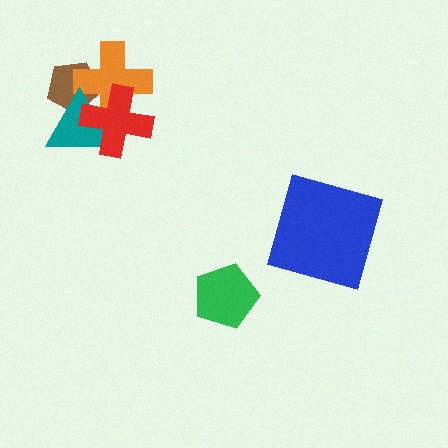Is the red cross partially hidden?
No, no other shape covers it.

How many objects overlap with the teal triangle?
3 objects overlap with the teal triangle.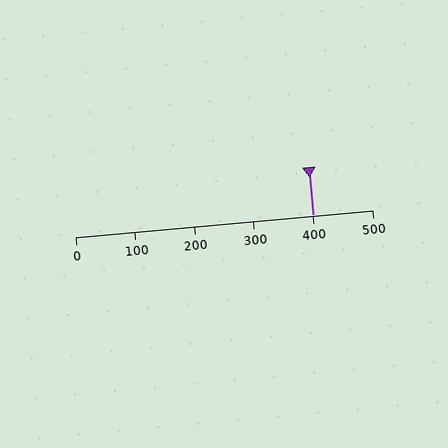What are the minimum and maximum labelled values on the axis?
The axis runs from 0 to 500.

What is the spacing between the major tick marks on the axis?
The major ticks are spaced 100 apart.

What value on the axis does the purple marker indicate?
The marker indicates approximately 400.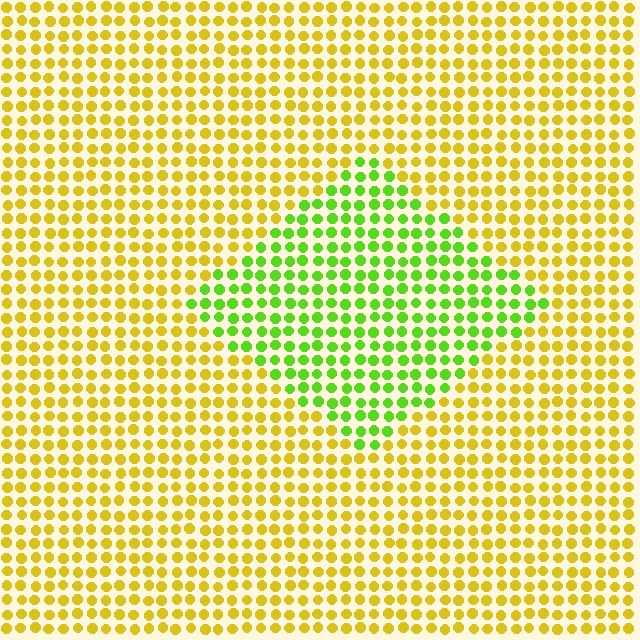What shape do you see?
I see a diamond.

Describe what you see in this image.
The image is filled with small yellow elements in a uniform arrangement. A diamond-shaped region is visible where the elements are tinted to a slightly different hue, forming a subtle color boundary.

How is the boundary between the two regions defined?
The boundary is defined purely by a slight shift in hue (about 49 degrees). Spacing, size, and orientation are identical on both sides.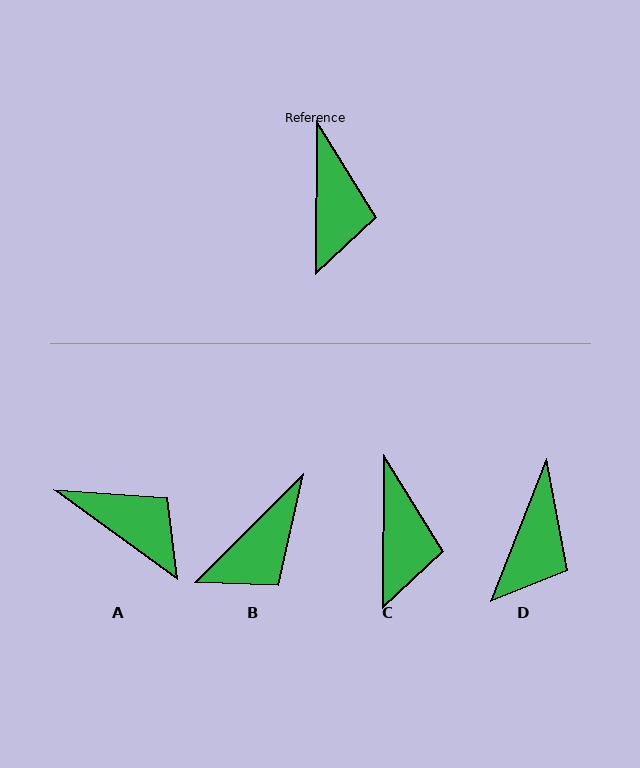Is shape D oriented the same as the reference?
No, it is off by about 21 degrees.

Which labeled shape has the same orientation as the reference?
C.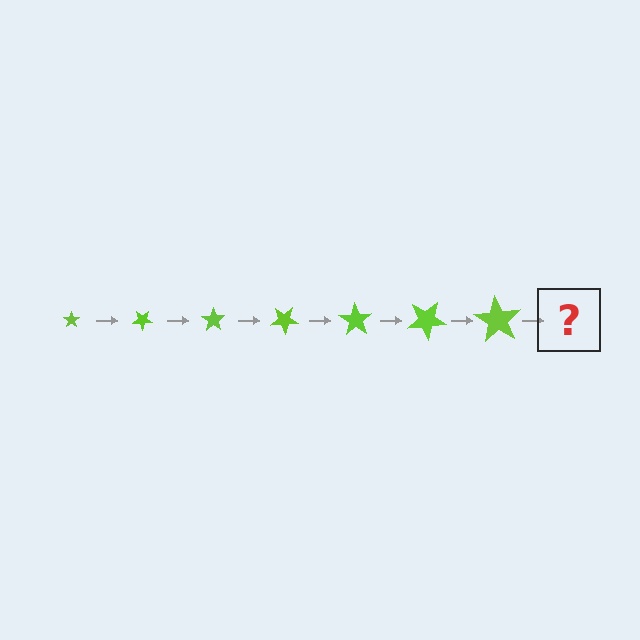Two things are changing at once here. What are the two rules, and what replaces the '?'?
The two rules are that the star grows larger each step and it rotates 35 degrees each step. The '?' should be a star, larger than the previous one and rotated 245 degrees from the start.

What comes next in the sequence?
The next element should be a star, larger than the previous one and rotated 245 degrees from the start.